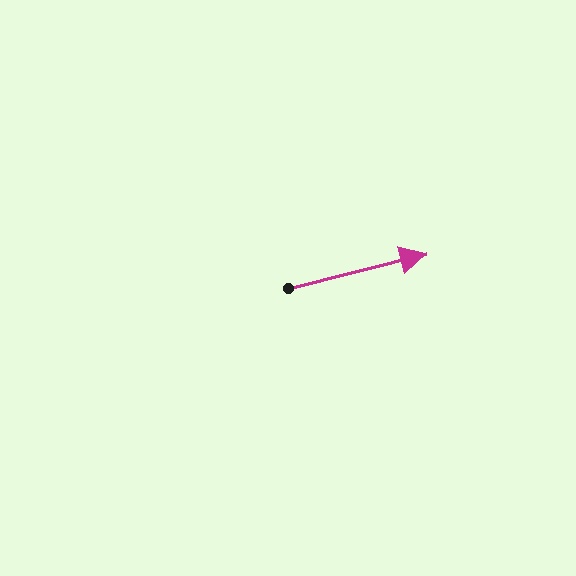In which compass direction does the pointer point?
East.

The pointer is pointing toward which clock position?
Roughly 3 o'clock.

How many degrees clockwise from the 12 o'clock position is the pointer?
Approximately 76 degrees.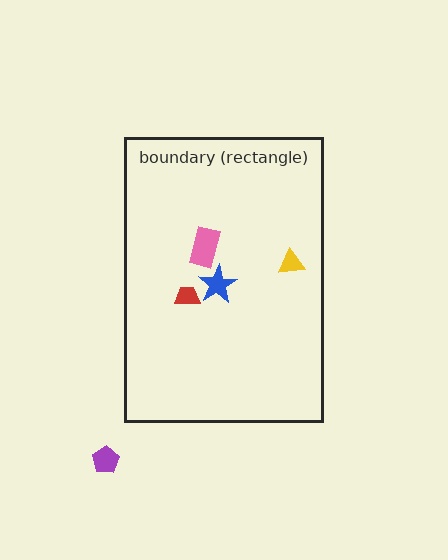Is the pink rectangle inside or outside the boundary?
Inside.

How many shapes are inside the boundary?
4 inside, 1 outside.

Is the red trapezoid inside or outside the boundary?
Inside.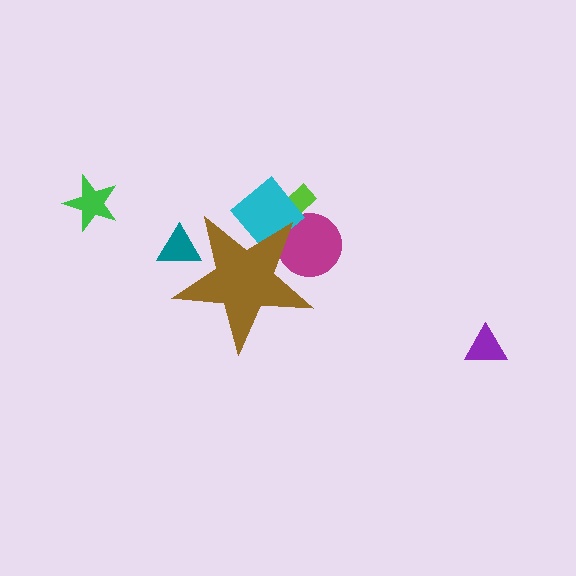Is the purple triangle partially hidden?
No, the purple triangle is fully visible.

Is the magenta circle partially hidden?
Yes, the magenta circle is partially hidden behind the brown star.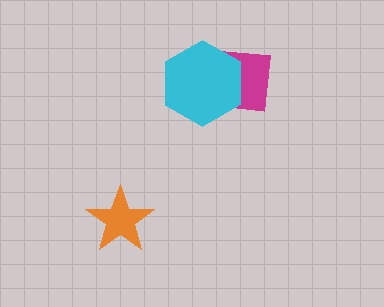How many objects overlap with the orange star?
0 objects overlap with the orange star.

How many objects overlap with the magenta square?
1 object overlaps with the magenta square.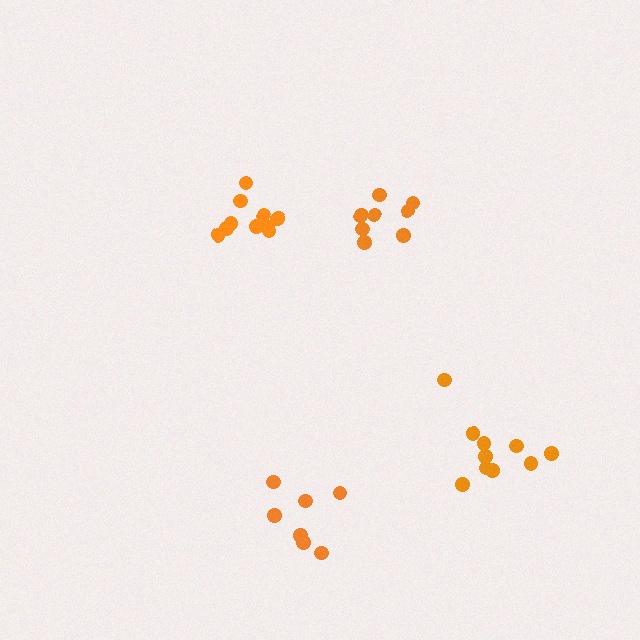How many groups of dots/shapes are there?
There are 4 groups.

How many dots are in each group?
Group 1: 8 dots, Group 2: 10 dots, Group 3: 10 dots, Group 4: 7 dots (35 total).